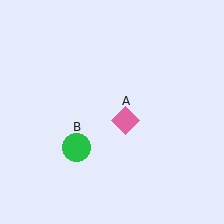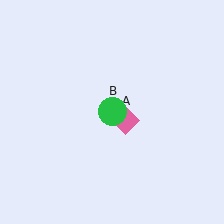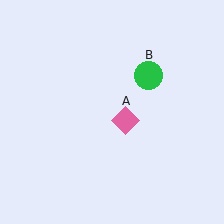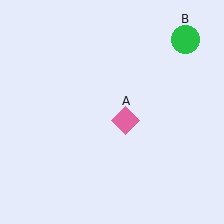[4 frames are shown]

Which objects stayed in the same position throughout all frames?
Pink diamond (object A) remained stationary.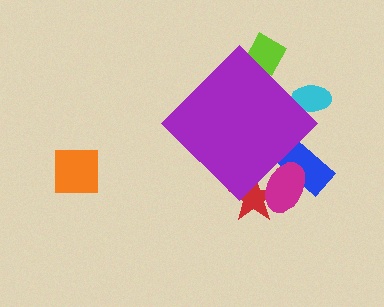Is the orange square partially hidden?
No, the orange square is fully visible.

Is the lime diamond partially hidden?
Yes, the lime diamond is partially hidden behind the purple diamond.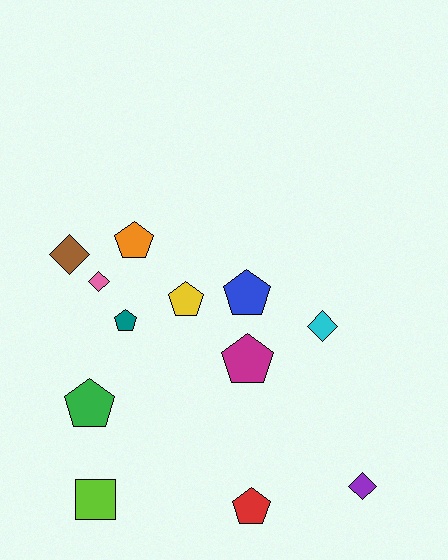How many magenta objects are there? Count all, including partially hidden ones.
There is 1 magenta object.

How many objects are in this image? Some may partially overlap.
There are 12 objects.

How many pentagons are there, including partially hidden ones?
There are 7 pentagons.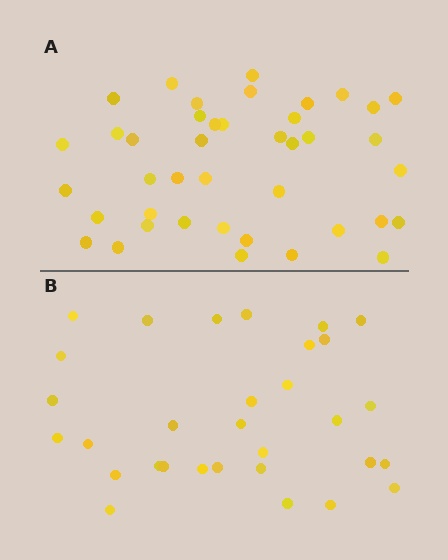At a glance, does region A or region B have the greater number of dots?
Region A (the top region) has more dots.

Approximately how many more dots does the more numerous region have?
Region A has roughly 10 or so more dots than region B.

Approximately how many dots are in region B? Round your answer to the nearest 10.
About 30 dots. (The exact count is 31, which rounds to 30.)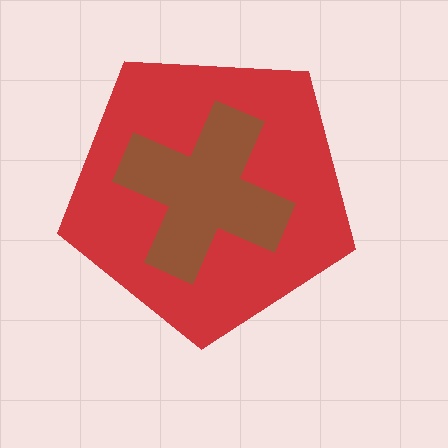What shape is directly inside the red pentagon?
The brown cross.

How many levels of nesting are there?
2.